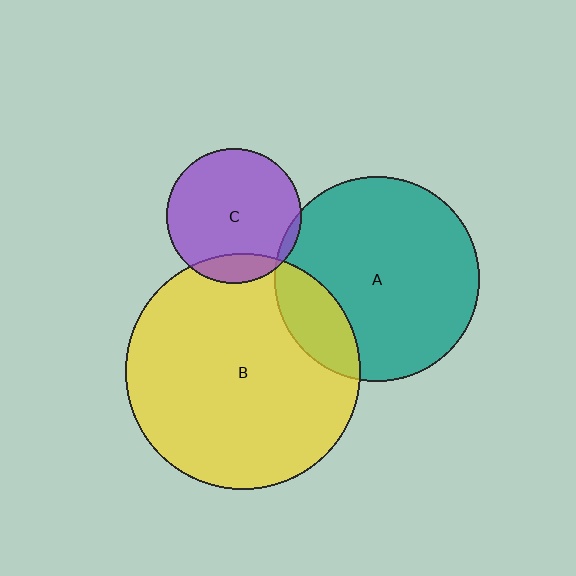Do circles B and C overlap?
Yes.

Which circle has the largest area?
Circle B (yellow).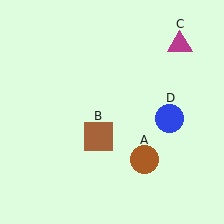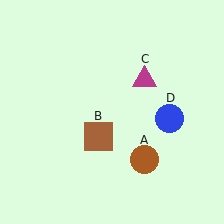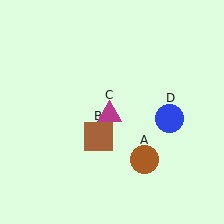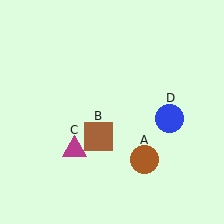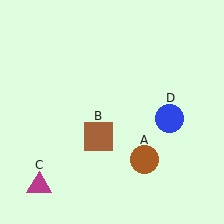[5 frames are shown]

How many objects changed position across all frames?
1 object changed position: magenta triangle (object C).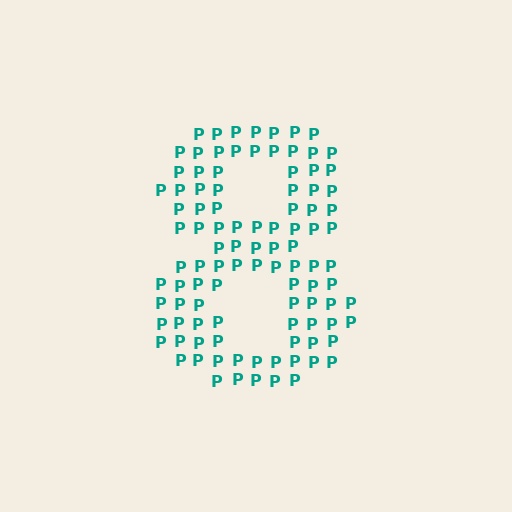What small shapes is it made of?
It is made of small letter P's.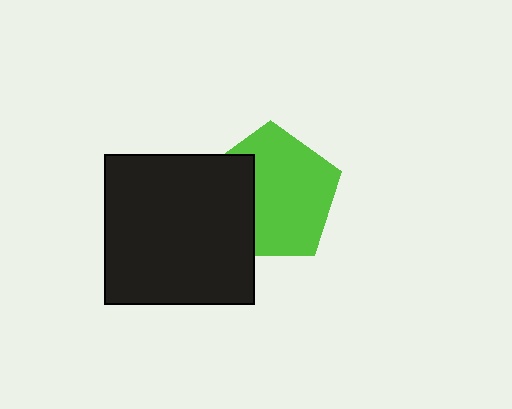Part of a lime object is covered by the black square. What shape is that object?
It is a pentagon.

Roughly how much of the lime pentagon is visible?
Most of it is visible (roughly 68%).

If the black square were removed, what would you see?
You would see the complete lime pentagon.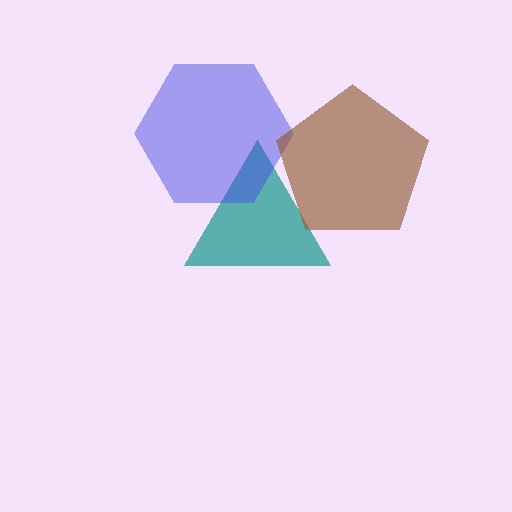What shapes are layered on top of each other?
The layered shapes are: a teal triangle, a blue hexagon, a brown pentagon.